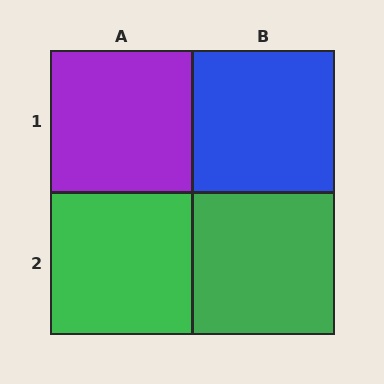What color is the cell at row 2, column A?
Green.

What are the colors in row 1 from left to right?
Purple, blue.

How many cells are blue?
1 cell is blue.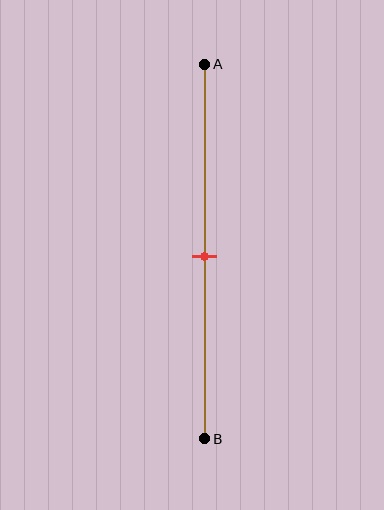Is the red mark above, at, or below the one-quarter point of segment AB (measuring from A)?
The red mark is below the one-quarter point of segment AB.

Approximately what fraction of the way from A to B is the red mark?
The red mark is approximately 50% of the way from A to B.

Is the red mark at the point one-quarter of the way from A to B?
No, the mark is at about 50% from A, not at the 25% one-quarter point.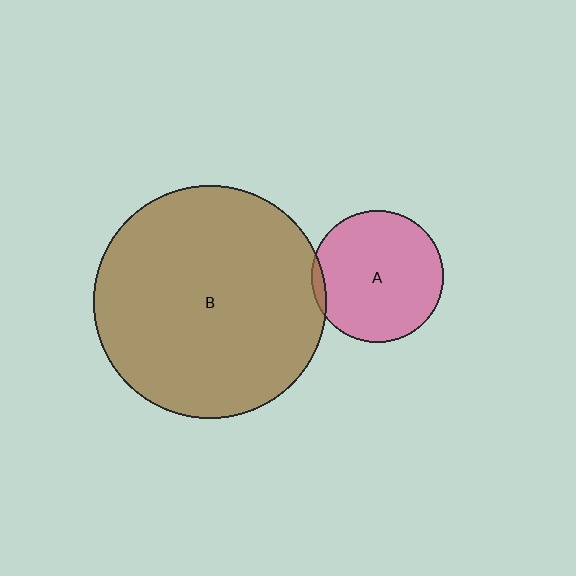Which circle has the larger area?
Circle B (brown).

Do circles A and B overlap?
Yes.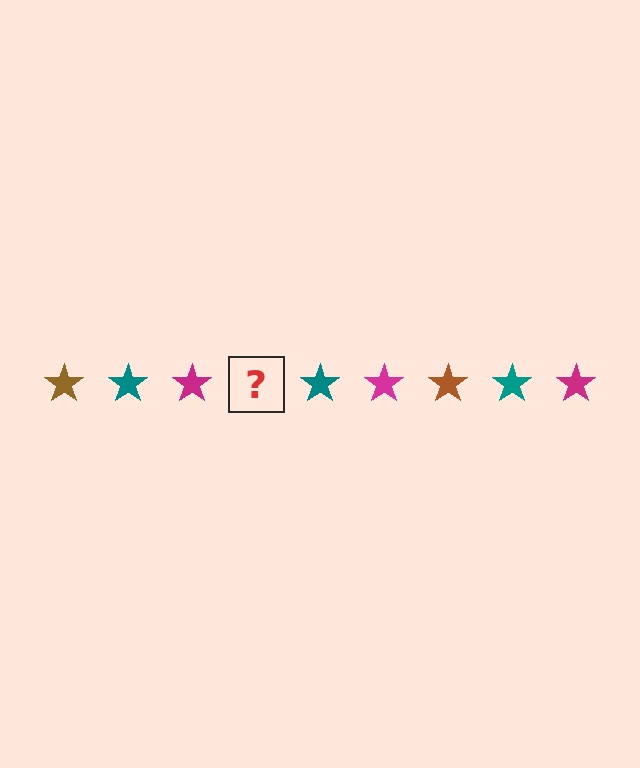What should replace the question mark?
The question mark should be replaced with a brown star.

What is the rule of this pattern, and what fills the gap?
The rule is that the pattern cycles through brown, teal, magenta stars. The gap should be filled with a brown star.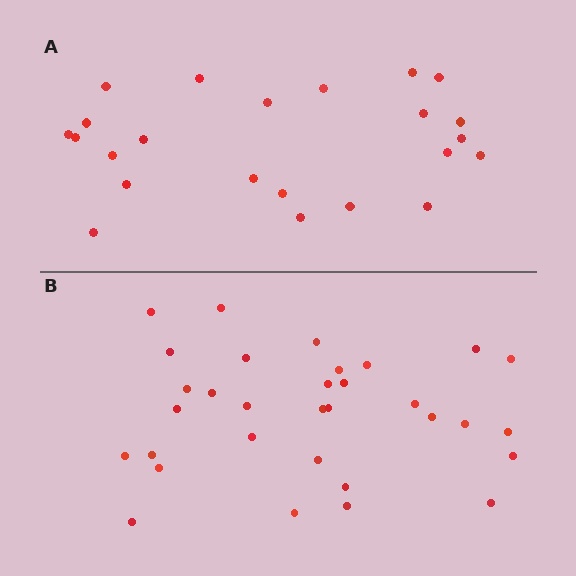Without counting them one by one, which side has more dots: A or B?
Region B (the bottom region) has more dots.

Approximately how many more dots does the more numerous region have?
Region B has roughly 8 or so more dots than region A.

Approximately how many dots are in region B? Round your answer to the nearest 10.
About 30 dots. (The exact count is 32, which rounds to 30.)